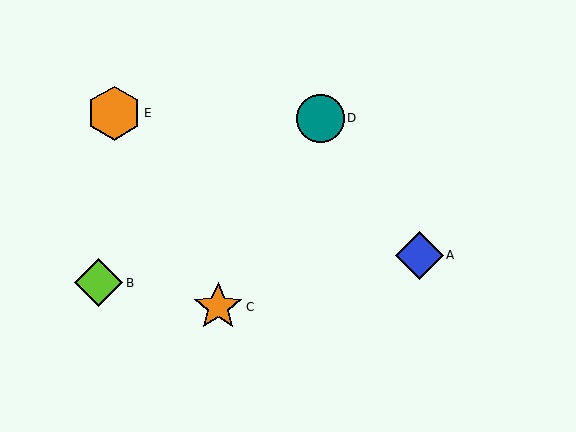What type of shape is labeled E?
Shape E is an orange hexagon.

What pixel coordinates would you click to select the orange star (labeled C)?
Click at (218, 307) to select the orange star C.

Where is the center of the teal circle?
The center of the teal circle is at (320, 118).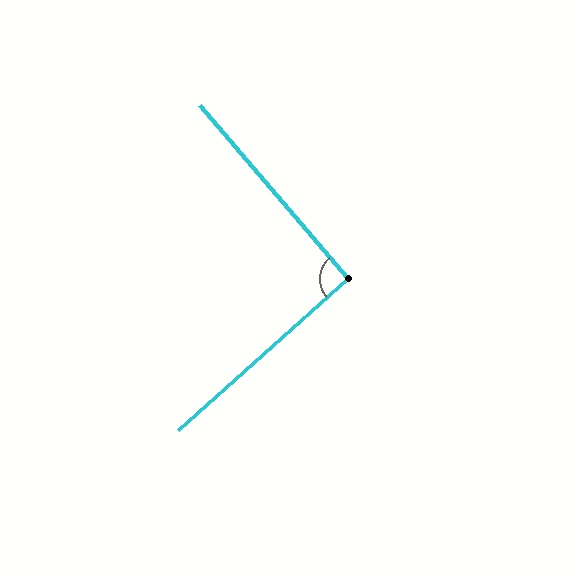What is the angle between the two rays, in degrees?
Approximately 91 degrees.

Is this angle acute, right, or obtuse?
It is approximately a right angle.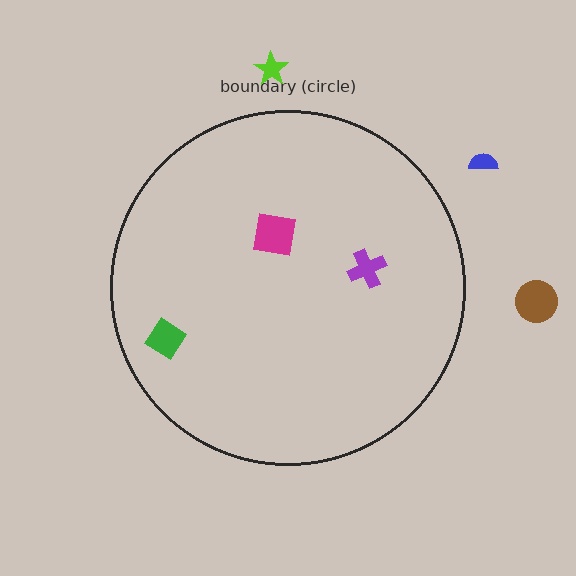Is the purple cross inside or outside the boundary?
Inside.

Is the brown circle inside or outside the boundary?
Outside.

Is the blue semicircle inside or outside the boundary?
Outside.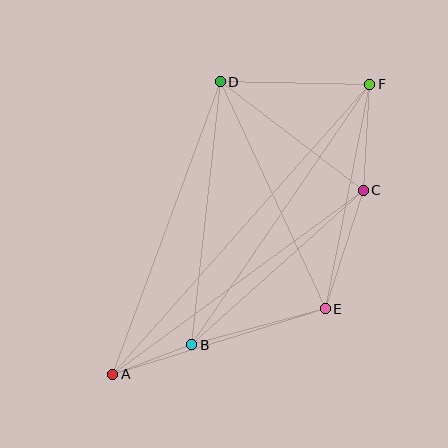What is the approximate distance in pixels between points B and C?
The distance between B and C is approximately 231 pixels.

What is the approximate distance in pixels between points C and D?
The distance between C and D is approximately 179 pixels.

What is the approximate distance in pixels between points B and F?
The distance between B and F is approximately 315 pixels.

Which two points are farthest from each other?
Points A and F are farthest from each other.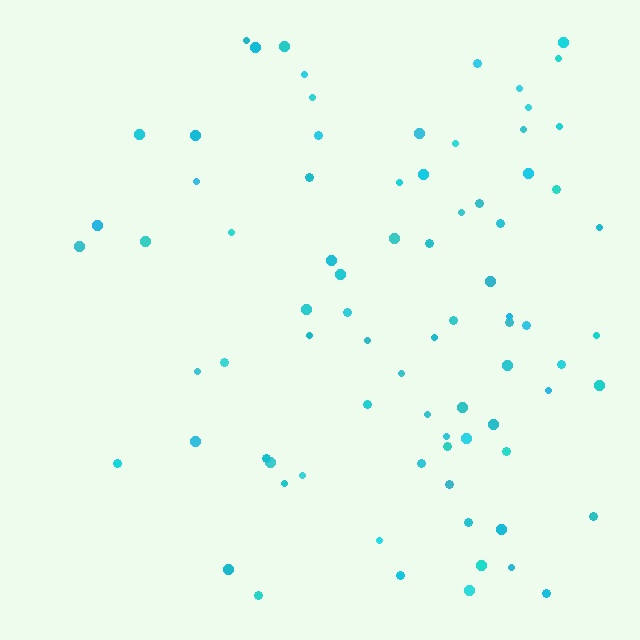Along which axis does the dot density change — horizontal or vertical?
Horizontal.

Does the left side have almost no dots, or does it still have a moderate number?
Still a moderate number, just noticeably fewer than the right.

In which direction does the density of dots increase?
From left to right, with the right side densest.